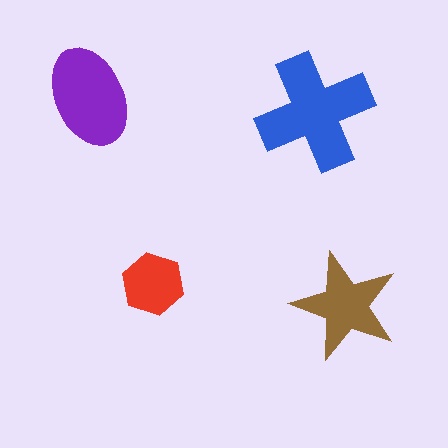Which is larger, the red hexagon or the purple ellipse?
The purple ellipse.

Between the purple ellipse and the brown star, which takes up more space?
The purple ellipse.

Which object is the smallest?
The red hexagon.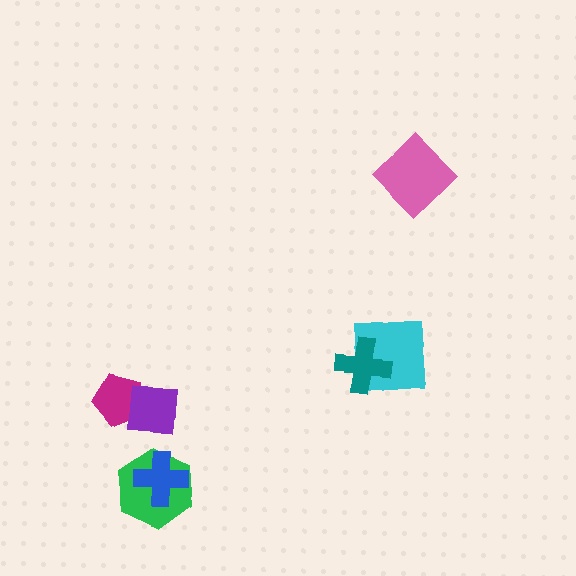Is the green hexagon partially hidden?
Yes, it is partially covered by another shape.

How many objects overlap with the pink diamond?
0 objects overlap with the pink diamond.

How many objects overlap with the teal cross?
1 object overlaps with the teal cross.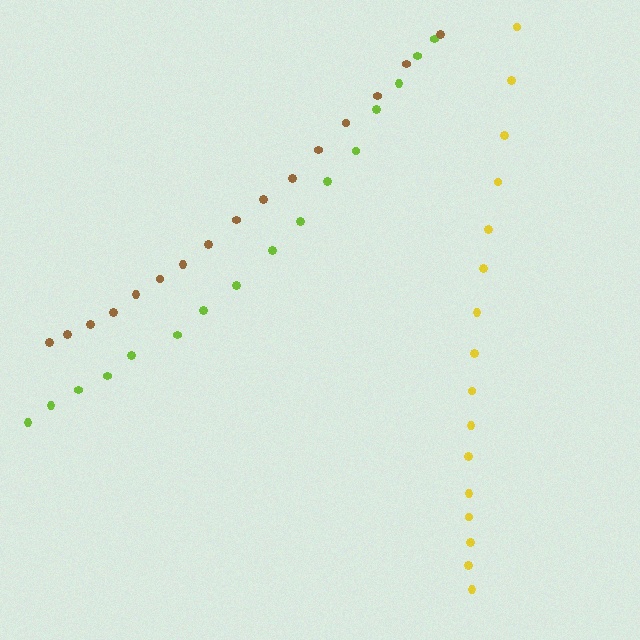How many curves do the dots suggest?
There are 3 distinct paths.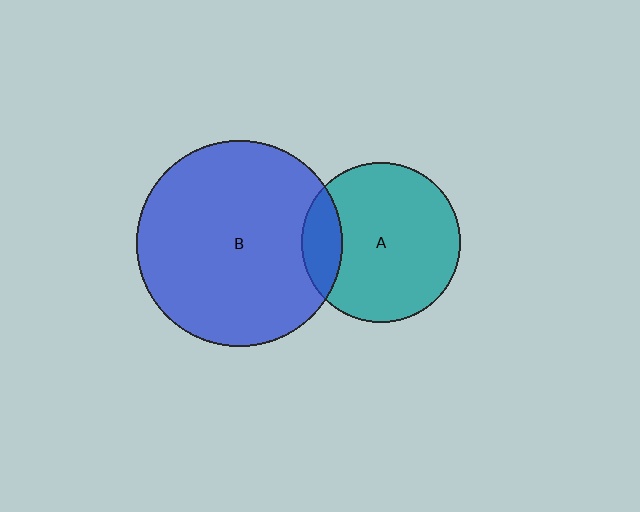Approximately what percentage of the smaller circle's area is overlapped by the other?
Approximately 15%.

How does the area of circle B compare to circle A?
Approximately 1.7 times.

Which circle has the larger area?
Circle B (blue).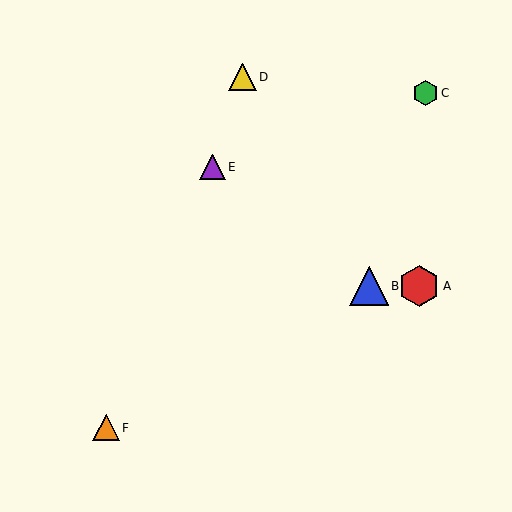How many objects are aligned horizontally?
2 objects (A, B) are aligned horizontally.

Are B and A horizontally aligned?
Yes, both are at y≈286.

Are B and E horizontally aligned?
No, B is at y≈286 and E is at y≈167.